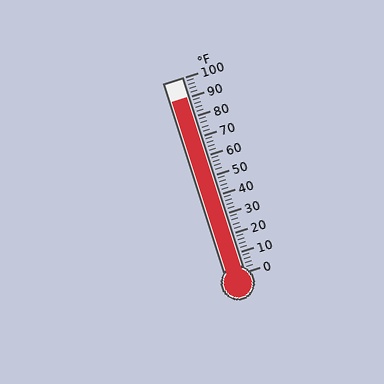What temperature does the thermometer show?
The thermometer shows approximately 90°F.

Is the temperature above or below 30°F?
The temperature is above 30°F.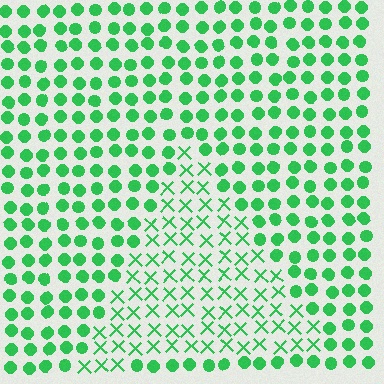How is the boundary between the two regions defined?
The boundary is defined by a change in element shape: X marks inside vs. circles outside. All elements share the same color and spacing.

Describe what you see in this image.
The image is filled with small green elements arranged in a uniform grid. A triangle-shaped region contains X marks, while the surrounding area contains circles. The boundary is defined purely by the change in element shape.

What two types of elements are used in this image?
The image uses X marks inside the triangle region and circles outside it.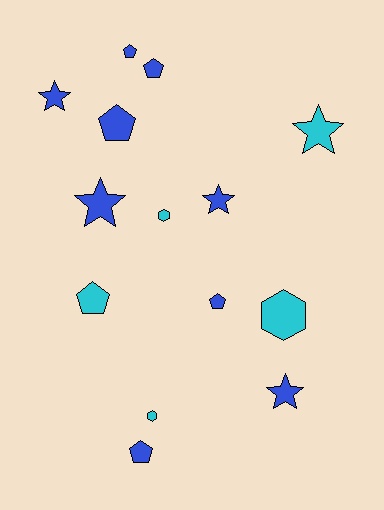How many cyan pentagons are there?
There is 1 cyan pentagon.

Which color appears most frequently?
Blue, with 9 objects.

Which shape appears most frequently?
Pentagon, with 6 objects.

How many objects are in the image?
There are 14 objects.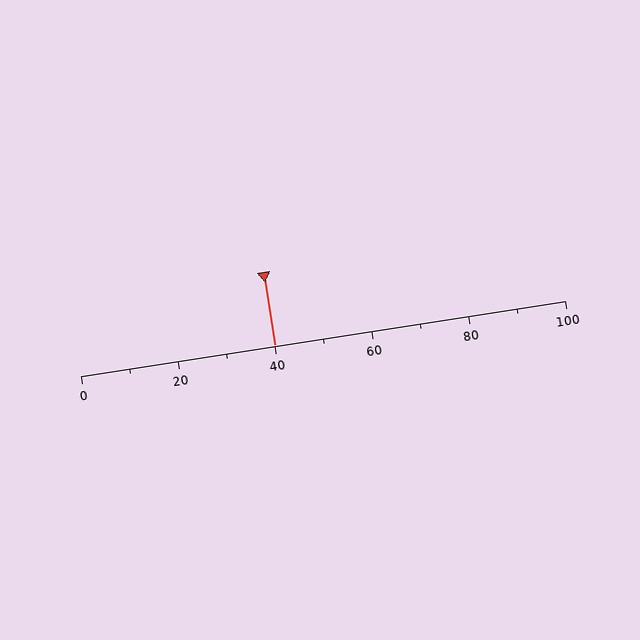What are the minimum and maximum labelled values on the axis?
The axis runs from 0 to 100.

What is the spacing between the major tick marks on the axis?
The major ticks are spaced 20 apart.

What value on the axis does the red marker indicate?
The marker indicates approximately 40.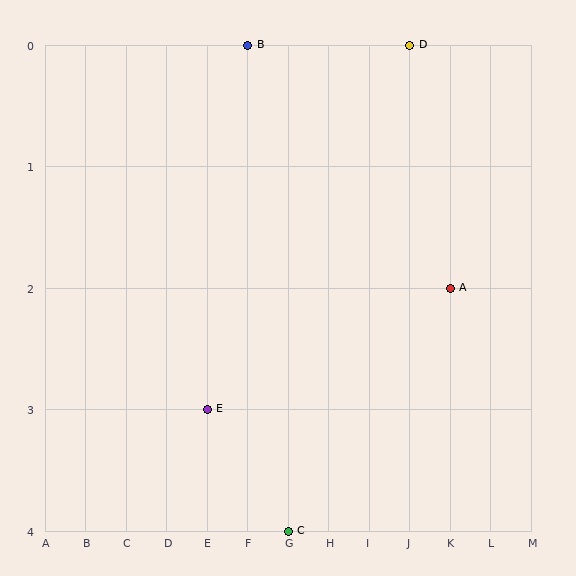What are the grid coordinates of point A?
Point A is at grid coordinates (K, 2).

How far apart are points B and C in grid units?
Points B and C are 1 column and 4 rows apart (about 4.1 grid units diagonally).